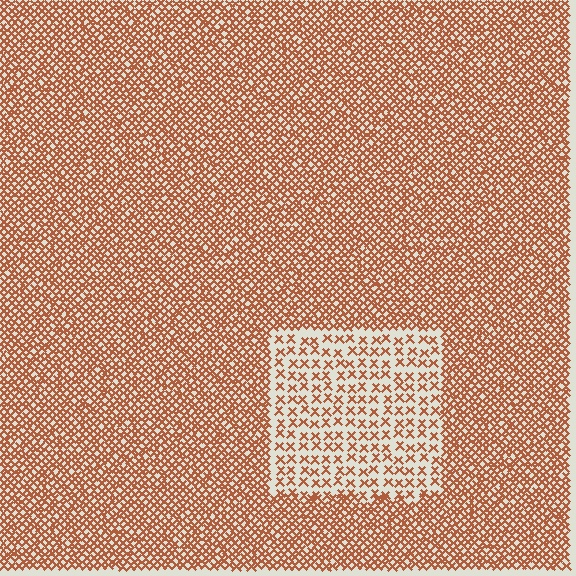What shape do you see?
I see a rectangle.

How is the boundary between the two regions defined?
The boundary is defined by a change in element density (approximately 2.5x ratio). All elements are the same color, size, and shape.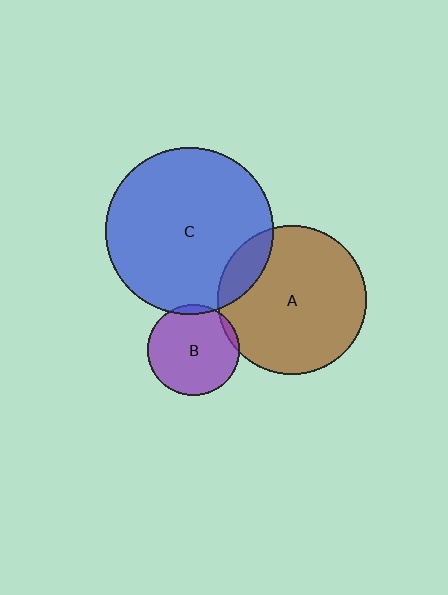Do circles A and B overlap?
Yes.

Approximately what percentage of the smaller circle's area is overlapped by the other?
Approximately 5%.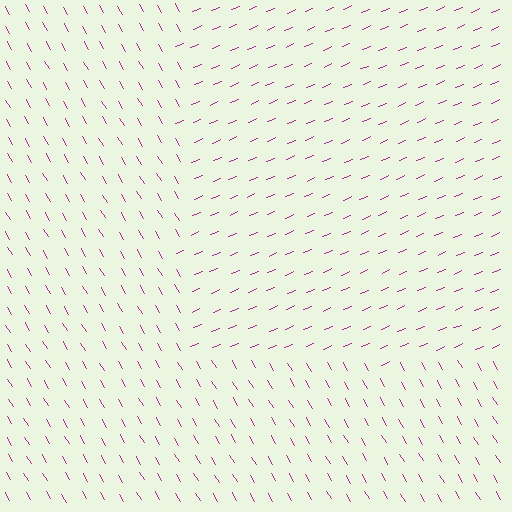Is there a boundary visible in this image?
Yes, there is a texture boundary formed by a change in line orientation.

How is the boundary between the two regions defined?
The boundary is defined purely by a change in line orientation (approximately 82 degrees difference). All lines are the same color and thickness.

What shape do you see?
I see a rectangle.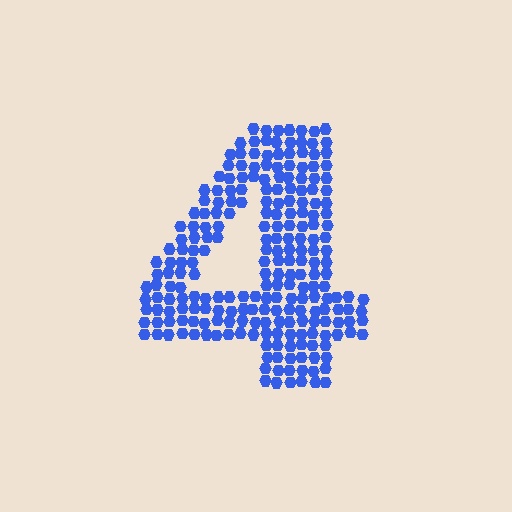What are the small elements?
The small elements are hexagons.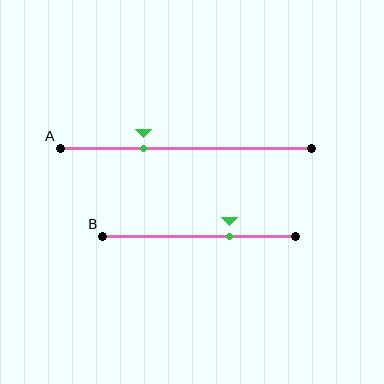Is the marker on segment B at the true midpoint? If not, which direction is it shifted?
No, the marker on segment B is shifted to the right by about 16% of the segment length.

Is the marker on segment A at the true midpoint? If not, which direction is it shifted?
No, the marker on segment A is shifted to the left by about 17% of the segment length.